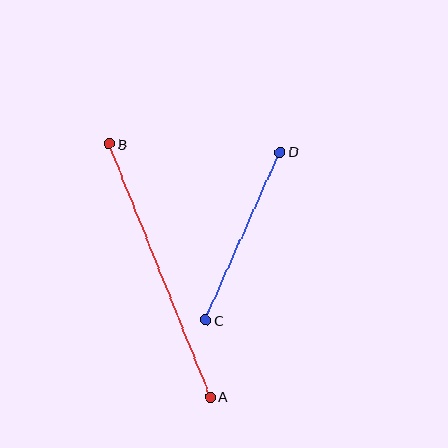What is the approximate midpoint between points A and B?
The midpoint is at approximately (160, 270) pixels.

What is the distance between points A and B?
The distance is approximately 272 pixels.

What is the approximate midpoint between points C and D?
The midpoint is at approximately (243, 236) pixels.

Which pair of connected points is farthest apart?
Points A and B are farthest apart.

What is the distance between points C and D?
The distance is approximately 184 pixels.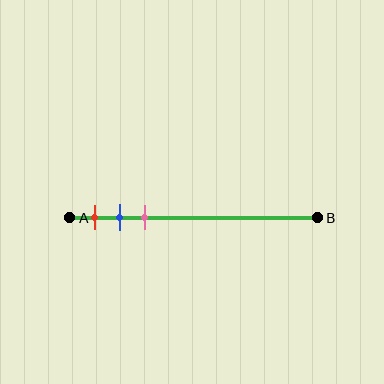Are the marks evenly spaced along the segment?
Yes, the marks are approximately evenly spaced.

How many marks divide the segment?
There are 3 marks dividing the segment.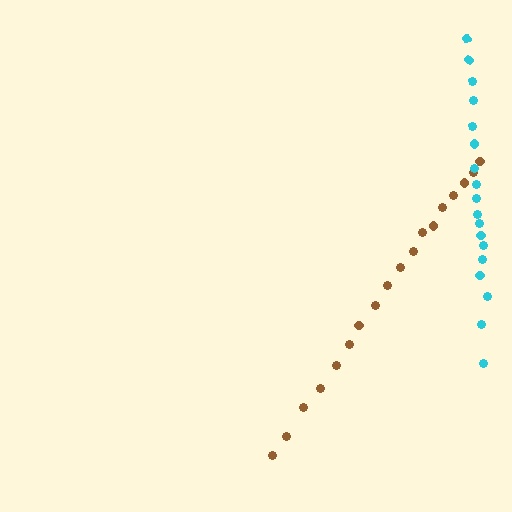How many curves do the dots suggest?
There are 2 distinct paths.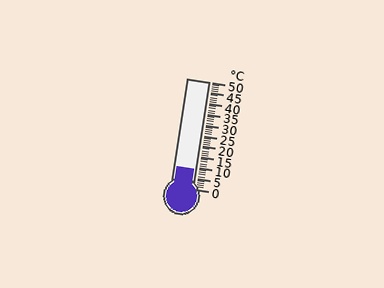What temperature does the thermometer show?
The thermometer shows approximately 9°C.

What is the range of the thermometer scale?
The thermometer scale ranges from 0°C to 50°C.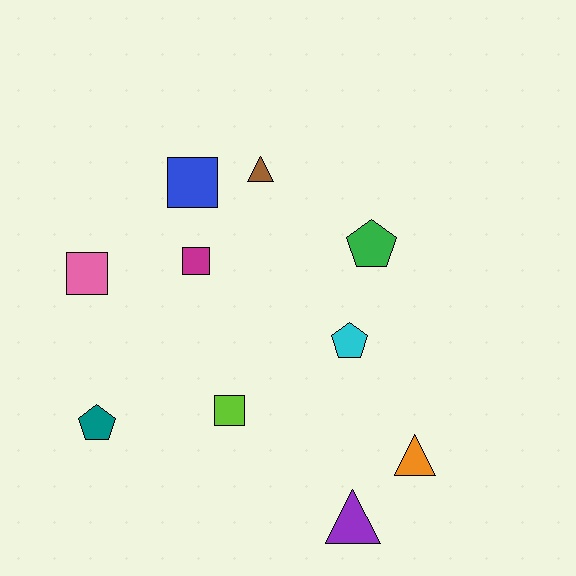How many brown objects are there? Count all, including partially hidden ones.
There is 1 brown object.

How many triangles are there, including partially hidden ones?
There are 3 triangles.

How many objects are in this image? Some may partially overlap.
There are 10 objects.